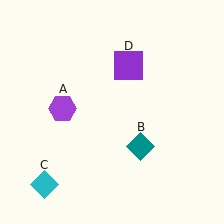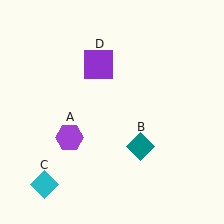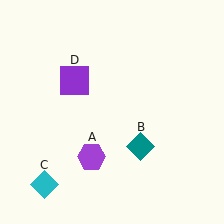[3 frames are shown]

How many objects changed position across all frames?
2 objects changed position: purple hexagon (object A), purple square (object D).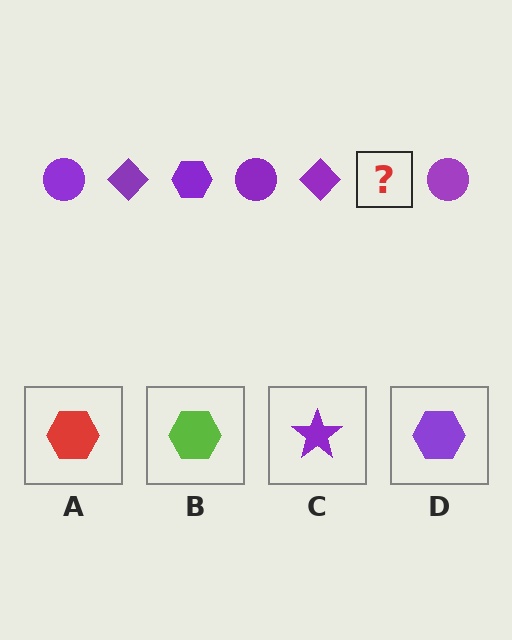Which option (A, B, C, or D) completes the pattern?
D.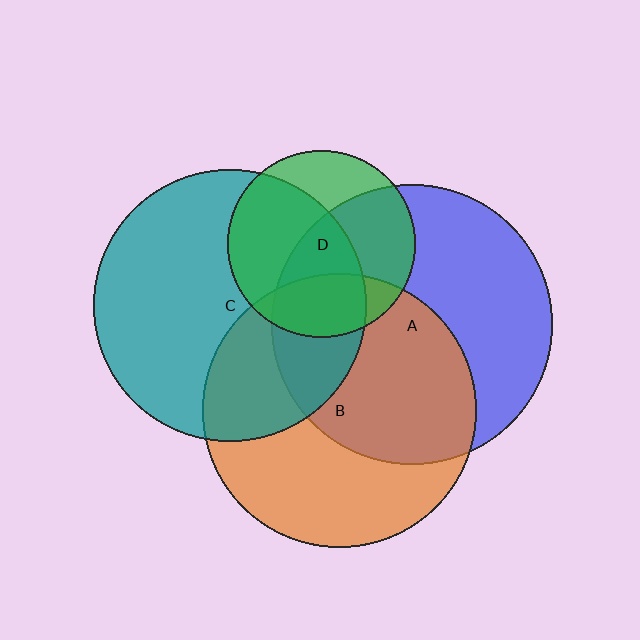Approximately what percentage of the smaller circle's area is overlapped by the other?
Approximately 50%.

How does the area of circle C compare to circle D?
Approximately 2.1 times.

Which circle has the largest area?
Circle A (blue).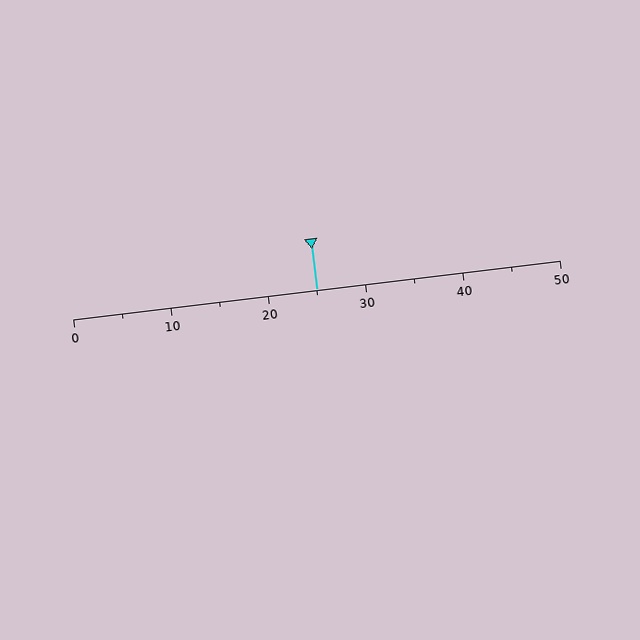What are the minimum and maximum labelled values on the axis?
The axis runs from 0 to 50.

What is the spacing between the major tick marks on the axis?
The major ticks are spaced 10 apart.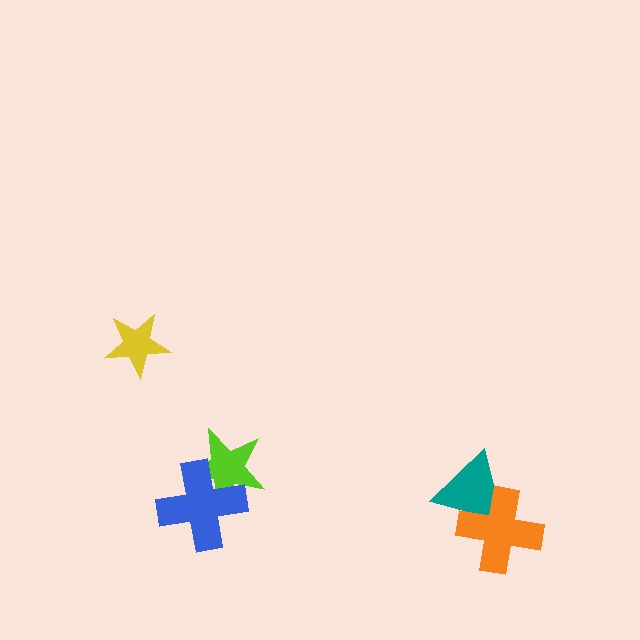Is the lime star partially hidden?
Yes, it is partially covered by another shape.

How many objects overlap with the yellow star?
0 objects overlap with the yellow star.